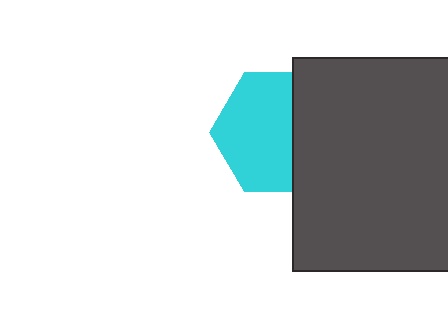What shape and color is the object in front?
The object in front is a dark gray rectangle.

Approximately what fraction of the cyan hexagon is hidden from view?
Roughly 37% of the cyan hexagon is hidden behind the dark gray rectangle.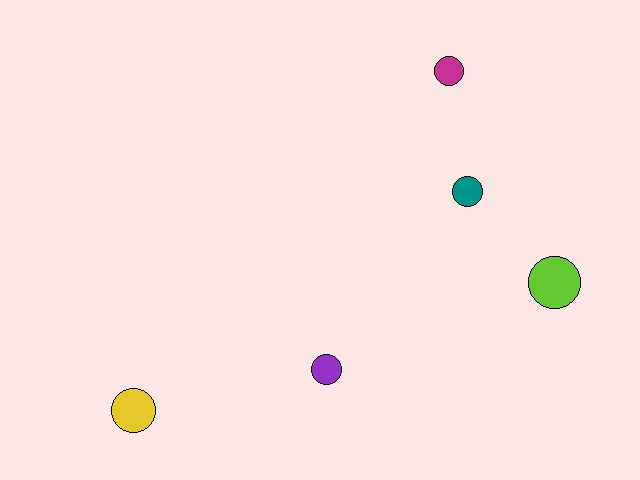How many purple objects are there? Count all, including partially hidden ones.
There is 1 purple object.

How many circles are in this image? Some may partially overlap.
There are 5 circles.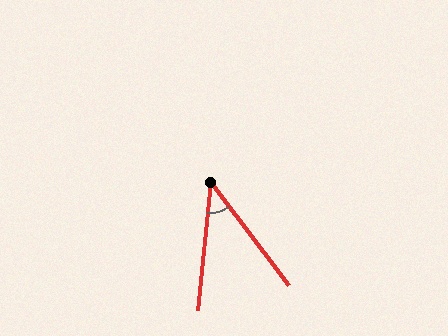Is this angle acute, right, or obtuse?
It is acute.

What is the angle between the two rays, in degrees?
Approximately 43 degrees.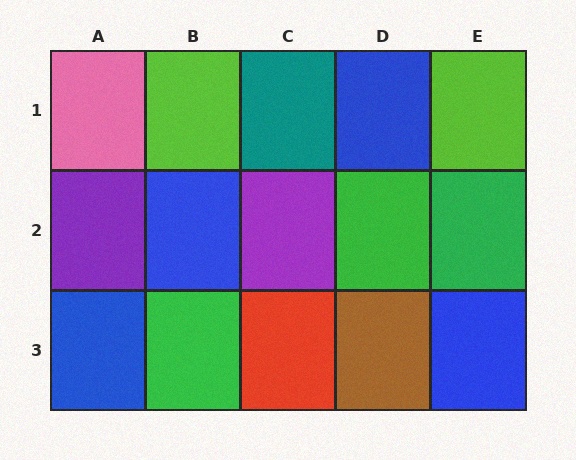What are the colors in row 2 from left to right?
Purple, blue, purple, green, green.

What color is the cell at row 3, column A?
Blue.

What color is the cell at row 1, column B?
Lime.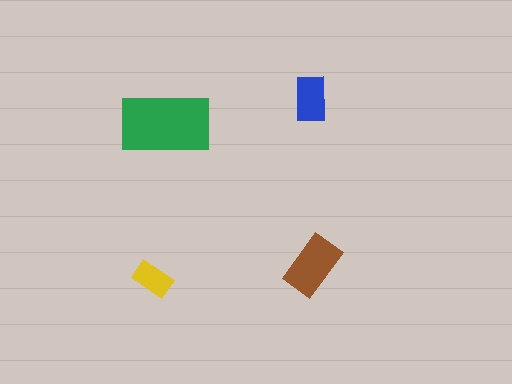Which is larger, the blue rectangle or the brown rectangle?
The brown one.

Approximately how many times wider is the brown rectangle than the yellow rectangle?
About 1.5 times wider.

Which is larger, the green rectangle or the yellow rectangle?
The green one.